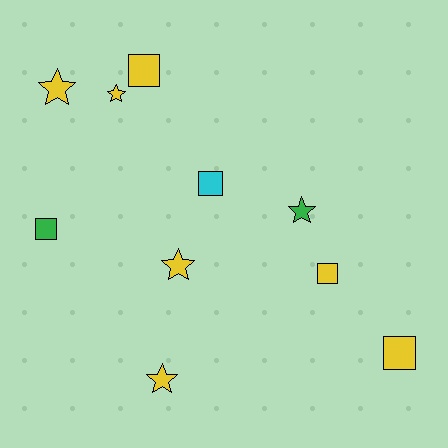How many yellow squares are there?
There are 3 yellow squares.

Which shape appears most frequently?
Square, with 5 objects.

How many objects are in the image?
There are 10 objects.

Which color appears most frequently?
Yellow, with 7 objects.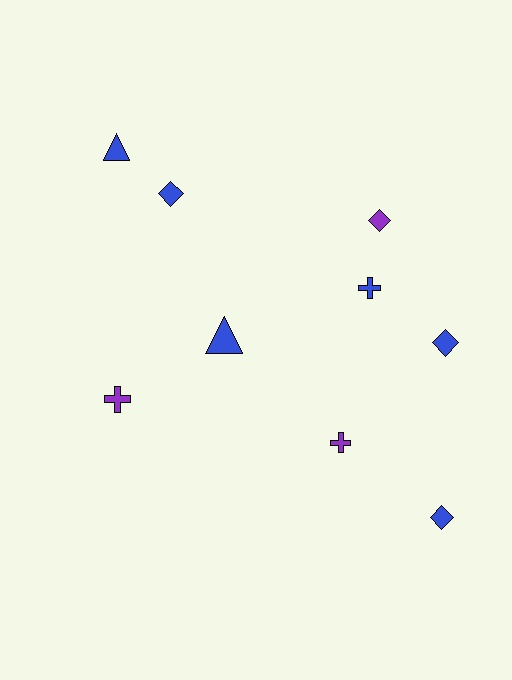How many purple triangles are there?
There are no purple triangles.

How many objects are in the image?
There are 9 objects.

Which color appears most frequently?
Blue, with 6 objects.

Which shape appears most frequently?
Diamond, with 4 objects.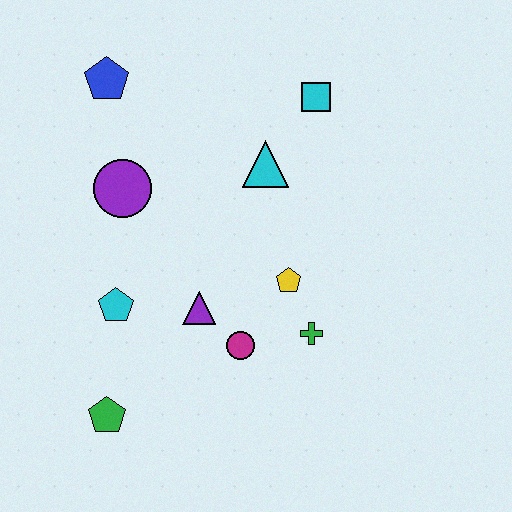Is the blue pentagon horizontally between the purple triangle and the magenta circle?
No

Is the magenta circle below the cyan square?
Yes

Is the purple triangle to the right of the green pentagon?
Yes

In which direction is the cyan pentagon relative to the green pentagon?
The cyan pentagon is above the green pentagon.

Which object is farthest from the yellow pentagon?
The blue pentagon is farthest from the yellow pentagon.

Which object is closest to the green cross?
The yellow pentagon is closest to the green cross.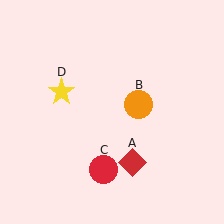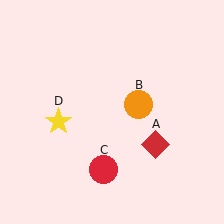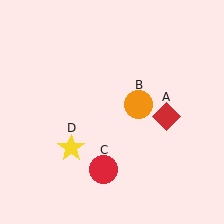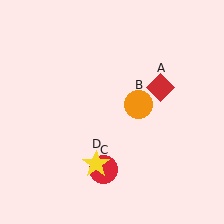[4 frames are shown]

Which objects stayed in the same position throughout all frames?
Orange circle (object B) and red circle (object C) remained stationary.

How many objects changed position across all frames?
2 objects changed position: red diamond (object A), yellow star (object D).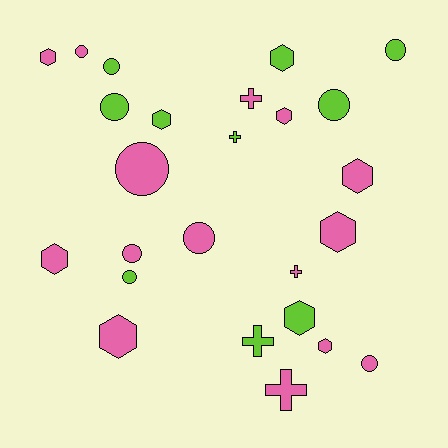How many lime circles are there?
There are 5 lime circles.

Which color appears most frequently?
Pink, with 15 objects.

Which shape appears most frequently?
Hexagon, with 10 objects.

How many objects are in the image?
There are 25 objects.